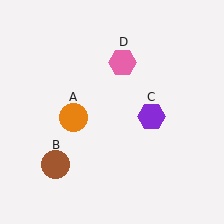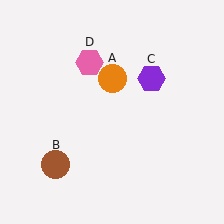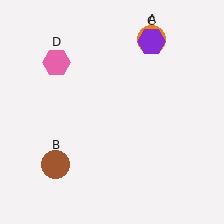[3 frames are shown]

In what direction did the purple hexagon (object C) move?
The purple hexagon (object C) moved up.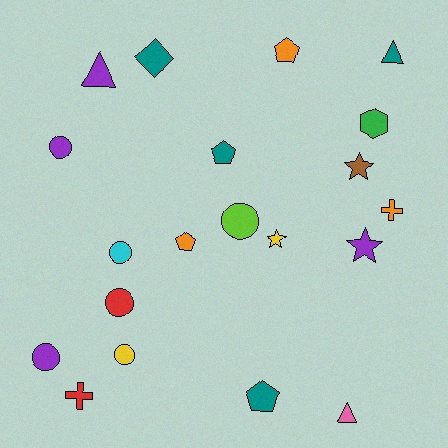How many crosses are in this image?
There are 2 crosses.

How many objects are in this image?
There are 20 objects.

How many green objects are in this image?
There is 1 green object.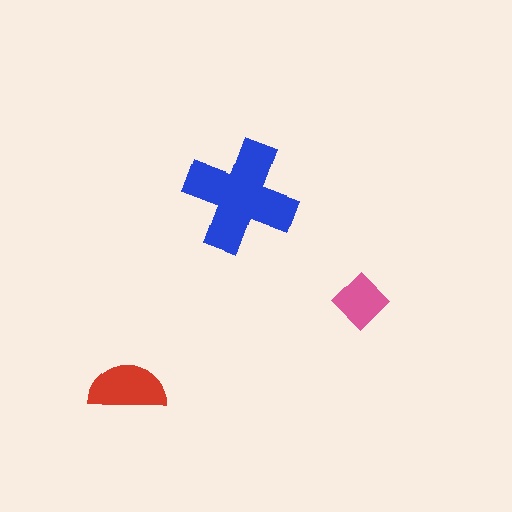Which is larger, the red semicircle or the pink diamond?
The red semicircle.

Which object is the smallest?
The pink diamond.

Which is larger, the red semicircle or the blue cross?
The blue cross.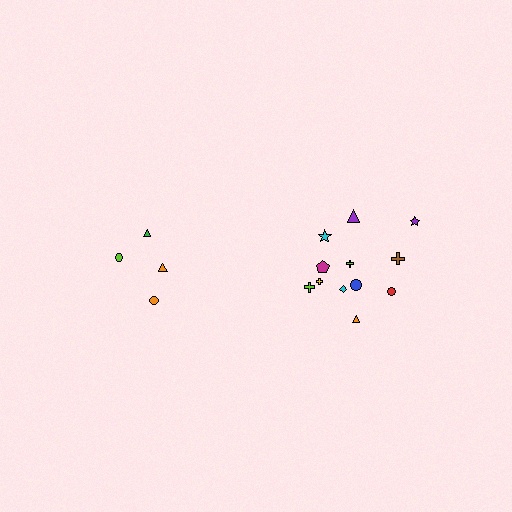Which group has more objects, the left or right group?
The right group.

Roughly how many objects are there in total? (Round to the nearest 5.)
Roughly 15 objects in total.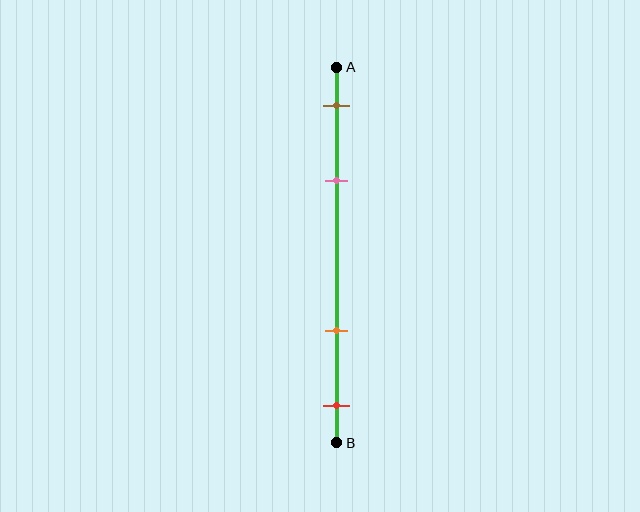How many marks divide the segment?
There are 4 marks dividing the segment.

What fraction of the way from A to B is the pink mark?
The pink mark is approximately 30% (0.3) of the way from A to B.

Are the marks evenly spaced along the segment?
No, the marks are not evenly spaced.